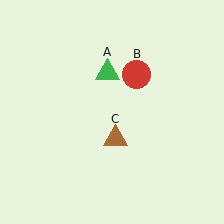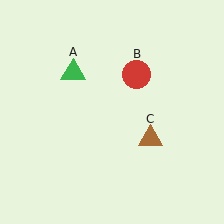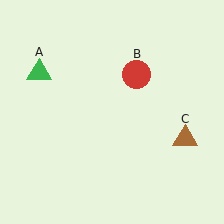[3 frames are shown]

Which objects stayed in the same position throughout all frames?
Red circle (object B) remained stationary.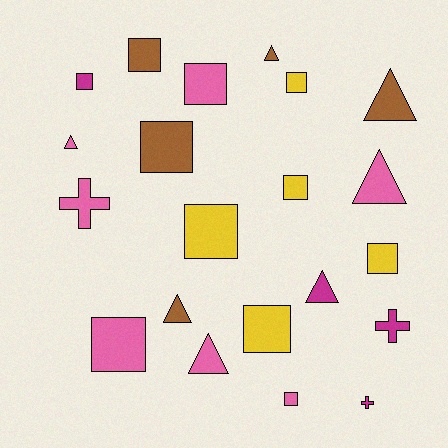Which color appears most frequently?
Pink, with 7 objects.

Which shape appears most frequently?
Square, with 11 objects.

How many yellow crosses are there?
There are no yellow crosses.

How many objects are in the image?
There are 21 objects.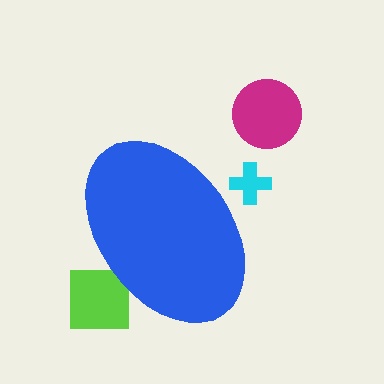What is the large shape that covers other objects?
A blue ellipse.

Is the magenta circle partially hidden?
No, the magenta circle is fully visible.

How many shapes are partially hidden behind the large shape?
2 shapes are partially hidden.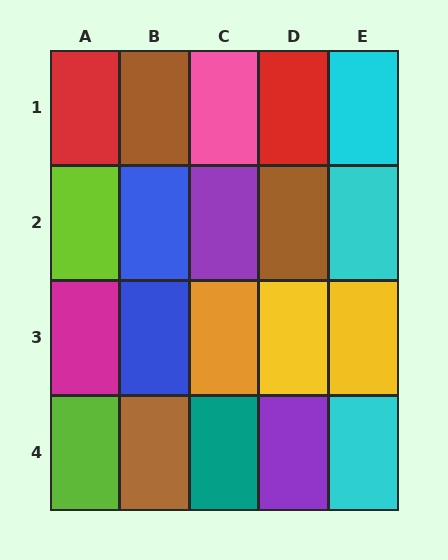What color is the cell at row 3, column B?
Blue.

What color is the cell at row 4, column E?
Cyan.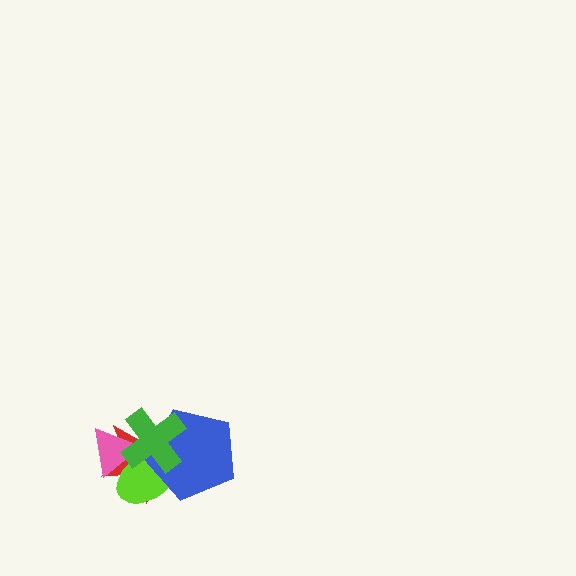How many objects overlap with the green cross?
4 objects overlap with the green cross.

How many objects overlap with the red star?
4 objects overlap with the red star.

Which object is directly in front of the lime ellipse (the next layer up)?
The pink triangle is directly in front of the lime ellipse.